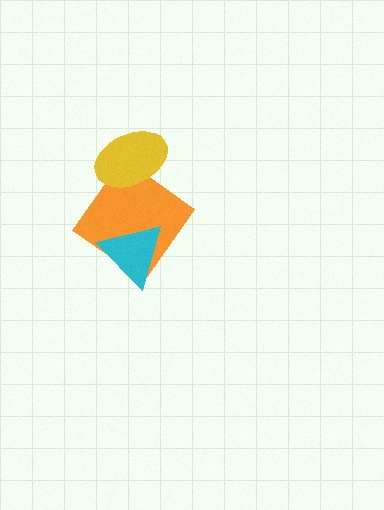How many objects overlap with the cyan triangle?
1 object overlaps with the cyan triangle.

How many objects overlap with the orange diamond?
2 objects overlap with the orange diamond.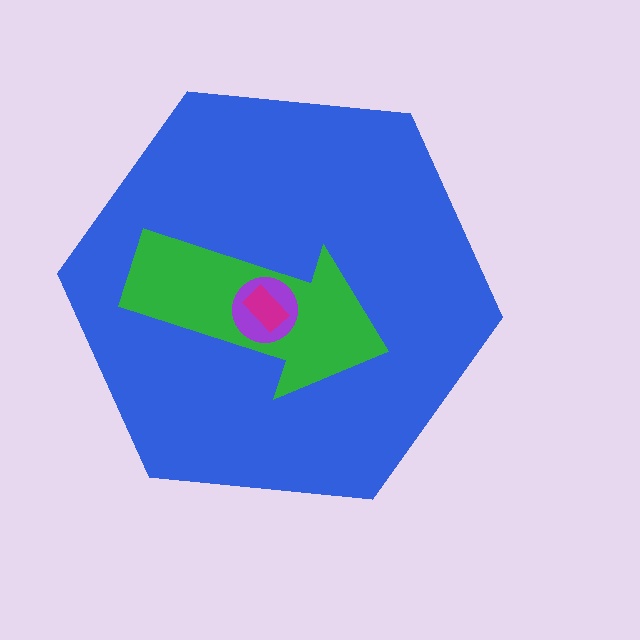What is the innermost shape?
The magenta rectangle.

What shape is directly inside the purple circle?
The magenta rectangle.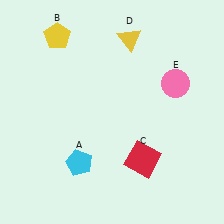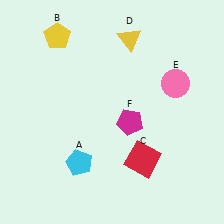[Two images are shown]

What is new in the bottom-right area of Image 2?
A magenta pentagon (F) was added in the bottom-right area of Image 2.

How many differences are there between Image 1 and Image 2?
There is 1 difference between the two images.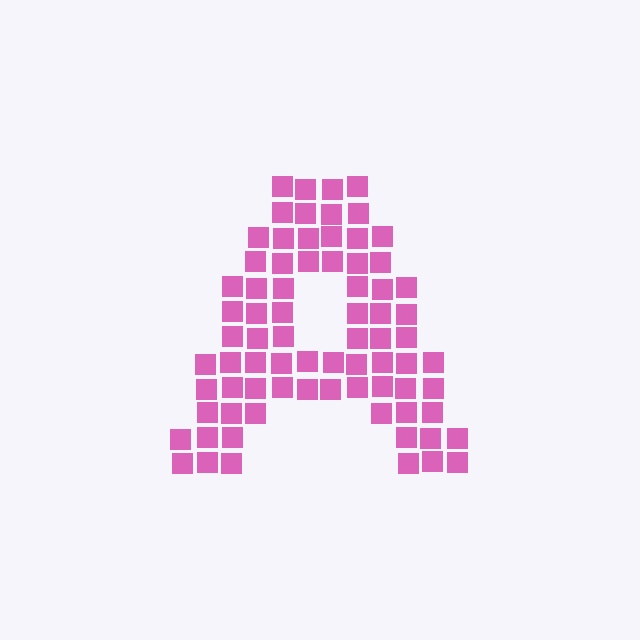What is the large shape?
The large shape is the letter A.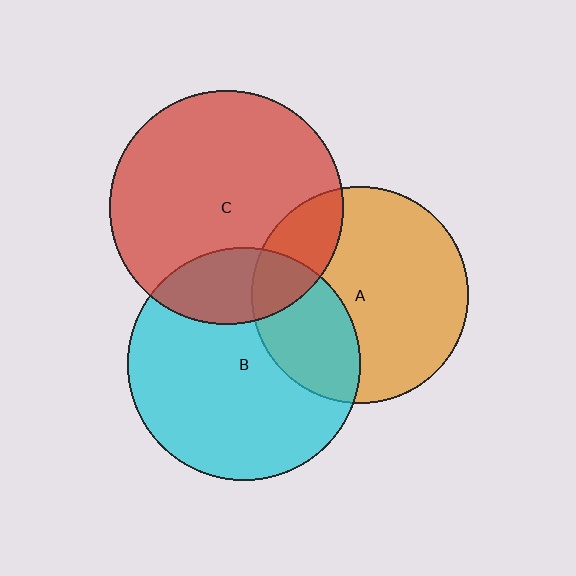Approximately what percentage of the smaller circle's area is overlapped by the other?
Approximately 30%.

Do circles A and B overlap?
Yes.